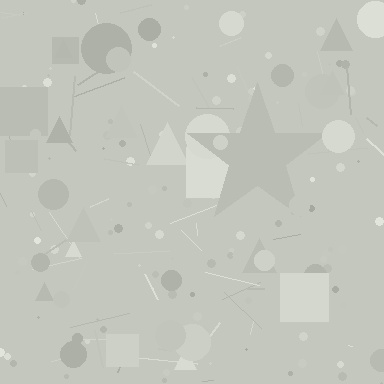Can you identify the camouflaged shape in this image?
The camouflaged shape is a star.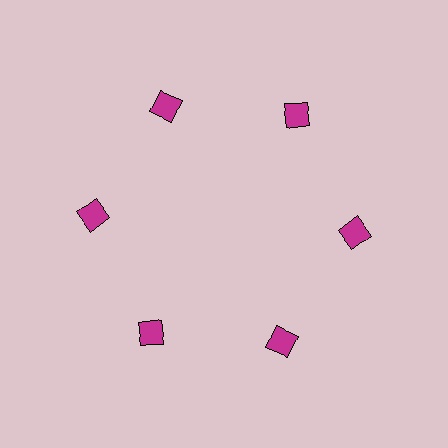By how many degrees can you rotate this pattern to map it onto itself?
The pattern maps onto itself every 60 degrees of rotation.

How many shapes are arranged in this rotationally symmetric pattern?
There are 6 shapes, arranged in 6 groups of 1.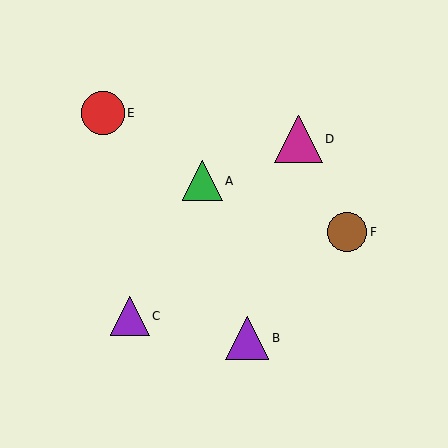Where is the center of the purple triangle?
The center of the purple triangle is at (130, 316).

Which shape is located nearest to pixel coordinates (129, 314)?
The purple triangle (labeled C) at (130, 316) is nearest to that location.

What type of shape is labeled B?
Shape B is a purple triangle.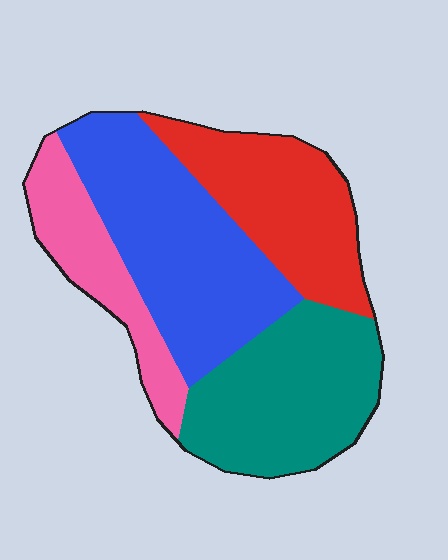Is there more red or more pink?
Red.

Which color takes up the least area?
Pink, at roughly 15%.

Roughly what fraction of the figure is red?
Red takes up less than a quarter of the figure.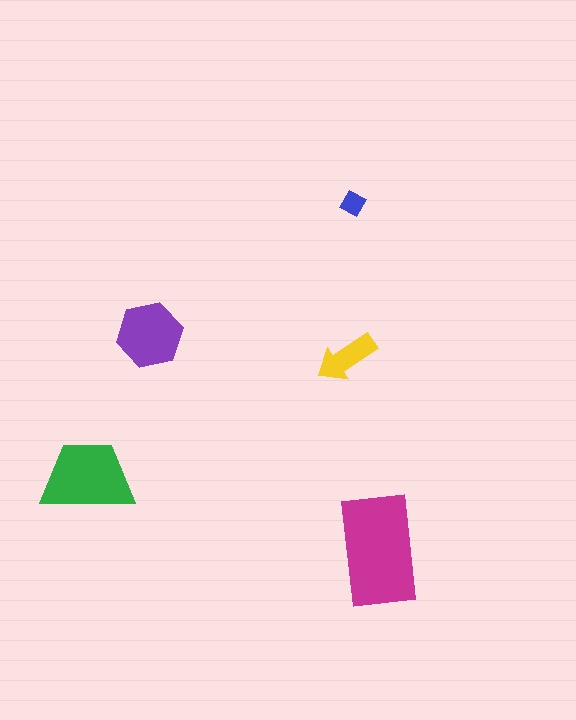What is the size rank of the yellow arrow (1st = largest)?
4th.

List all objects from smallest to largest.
The blue diamond, the yellow arrow, the purple hexagon, the green trapezoid, the magenta rectangle.